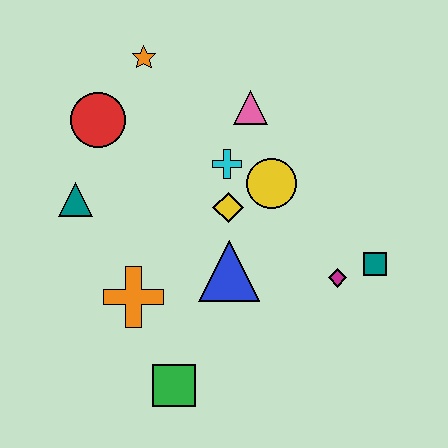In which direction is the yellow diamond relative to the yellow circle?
The yellow diamond is to the left of the yellow circle.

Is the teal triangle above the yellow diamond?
Yes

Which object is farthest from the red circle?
The teal square is farthest from the red circle.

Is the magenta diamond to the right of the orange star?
Yes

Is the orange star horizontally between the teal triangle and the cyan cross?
Yes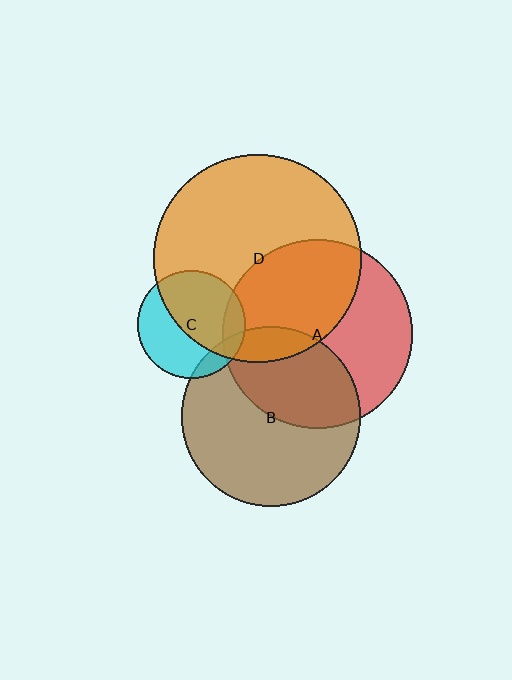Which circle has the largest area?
Circle D (orange).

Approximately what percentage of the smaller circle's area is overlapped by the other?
Approximately 40%.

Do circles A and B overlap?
Yes.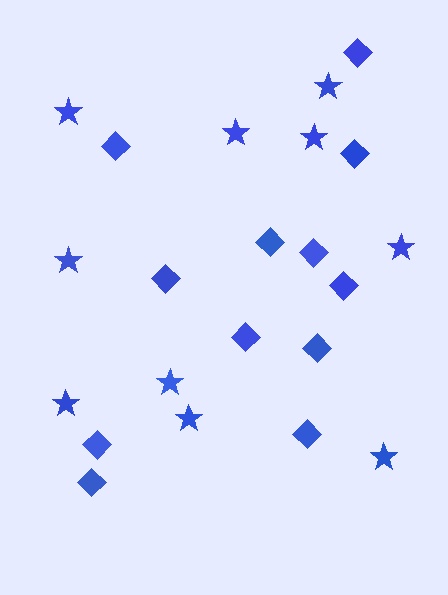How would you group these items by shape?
There are 2 groups: one group of stars (10) and one group of diamonds (12).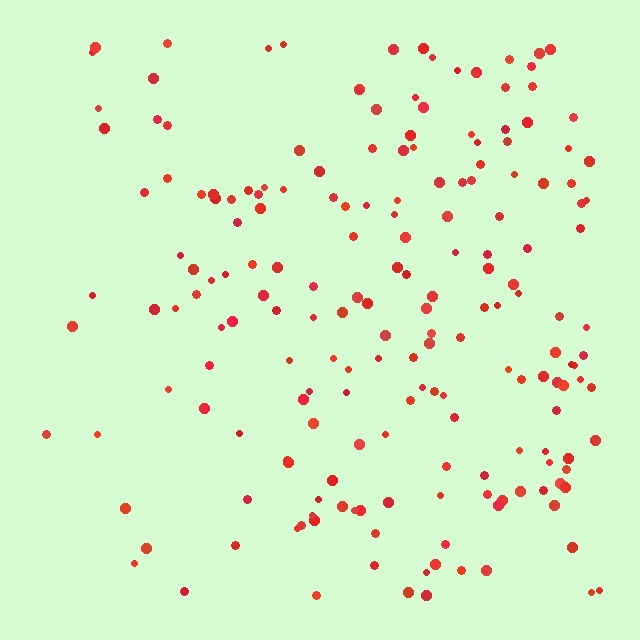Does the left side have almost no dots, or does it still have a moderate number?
Still a moderate number, just noticeably fewer than the right.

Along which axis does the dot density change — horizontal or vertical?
Horizontal.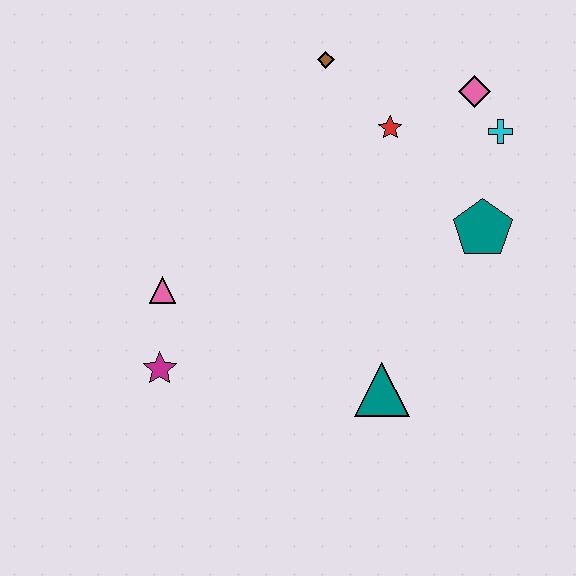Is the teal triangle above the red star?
No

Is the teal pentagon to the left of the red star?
No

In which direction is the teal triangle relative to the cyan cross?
The teal triangle is below the cyan cross.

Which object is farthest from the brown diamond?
The magenta star is farthest from the brown diamond.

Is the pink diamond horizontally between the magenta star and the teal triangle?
No